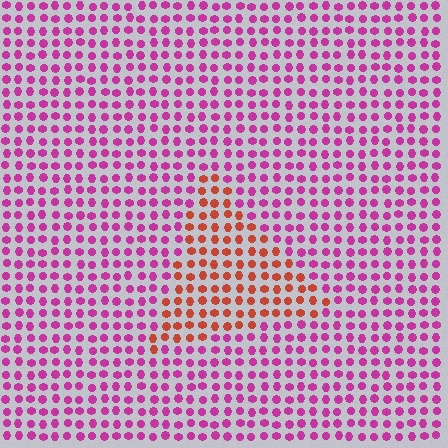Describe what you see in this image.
The image is filled with small magenta elements in a uniform arrangement. A triangle-shaped region is visible where the elements are tinted to a slightly different hue, forming a subtle color boundary.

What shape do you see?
I see a triangle.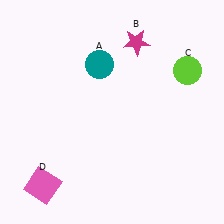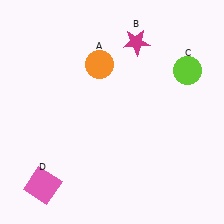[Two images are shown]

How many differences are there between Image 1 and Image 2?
There is 1 difference between the two images.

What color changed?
The circle (A) changed from teal in Image 1 to orange in Image 2.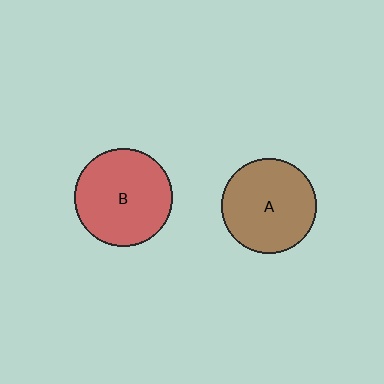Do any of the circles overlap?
No, none of the circles overlap.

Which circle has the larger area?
Circle B (red).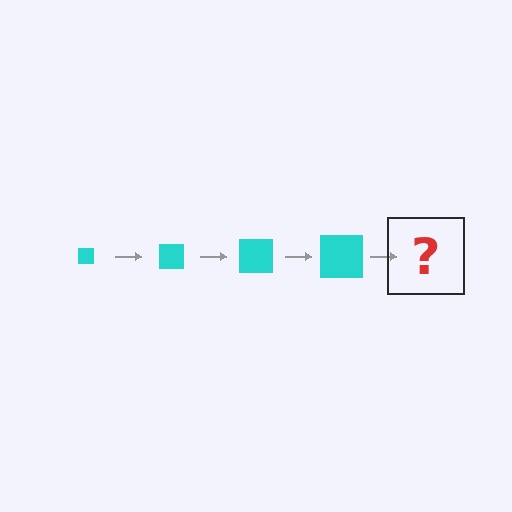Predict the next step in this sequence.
The next step is a cyan square, larger than the previous one.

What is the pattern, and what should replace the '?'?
The pattern is that the square gets progressively larger each step. The '?' should be a cyan square, larger than the previous one.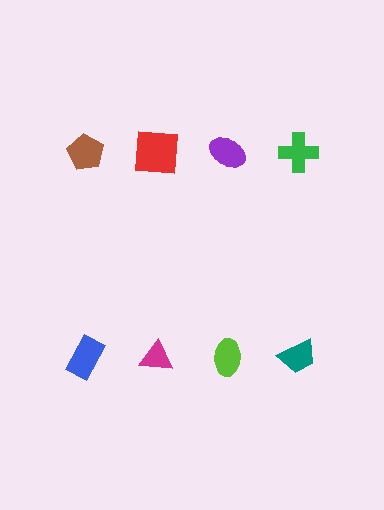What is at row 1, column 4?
A green cross.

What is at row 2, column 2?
A magenta triangle.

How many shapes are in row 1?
4 shapes.